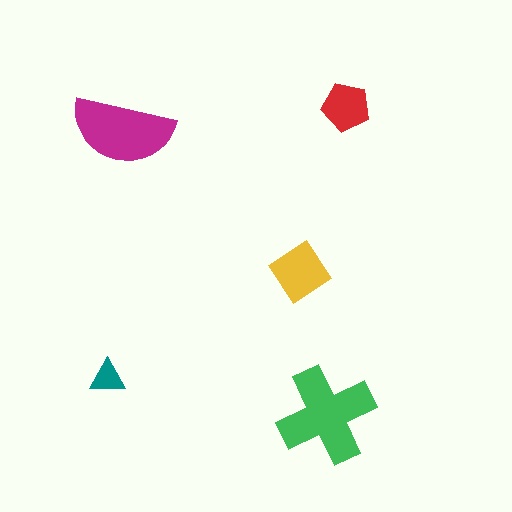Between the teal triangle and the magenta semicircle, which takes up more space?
The magenta semicircle.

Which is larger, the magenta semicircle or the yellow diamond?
The magenta semicircle.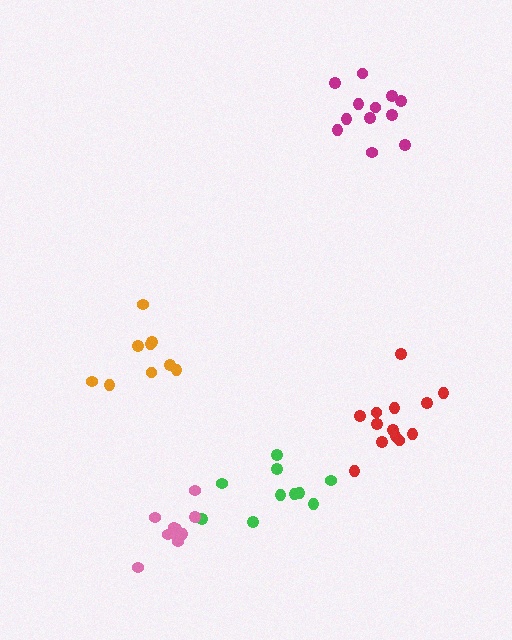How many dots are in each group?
Group 1: 10 dots, Group 2: 9 dots, Group 3: 10 dots, Group 4: 13 dots, Group 5: 12 dots (54 total).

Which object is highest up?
The magenta cluster is topmost.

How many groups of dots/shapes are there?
There are 5 groups.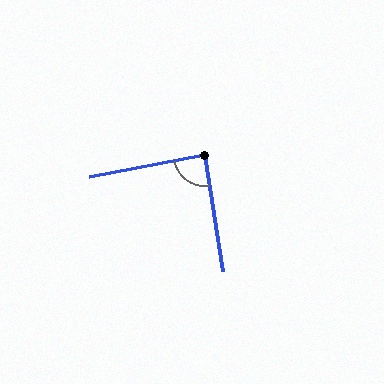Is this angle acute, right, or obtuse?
It is approximately a right angle.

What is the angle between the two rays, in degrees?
Approximately 88 degrees.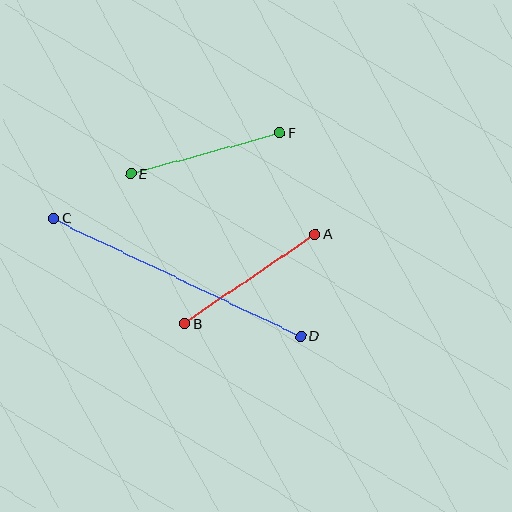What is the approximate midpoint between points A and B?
The midpoint is at approximately (250, 279) pixels.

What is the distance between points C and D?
The distance is approximately 274 pixels.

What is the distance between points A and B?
The distance is approximately 158 pixels.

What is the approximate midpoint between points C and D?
The midpoint is at approximately (177, 277) pixels.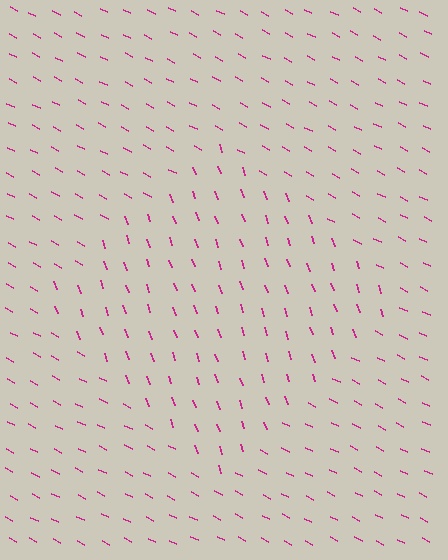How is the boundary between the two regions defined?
The boundary is defined purely by a change in line orientation (approximately 45 degrees difference). All lines are the same color and thickness.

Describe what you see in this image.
The image is filled with small magenta line segments. A diamond region in the image has lines oriented differently from the surrounding lines, creating a visible texture boundary.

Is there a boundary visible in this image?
Yes, there is a texture boundary formed by a change in line orientation.